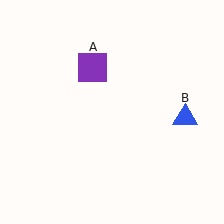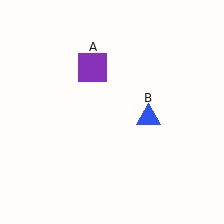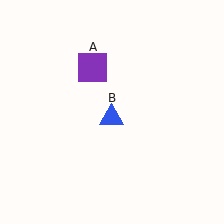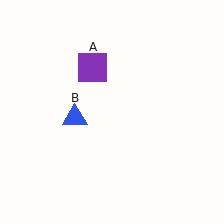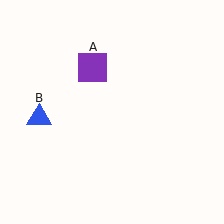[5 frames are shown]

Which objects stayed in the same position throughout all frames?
Purple square (object A) remained stationary.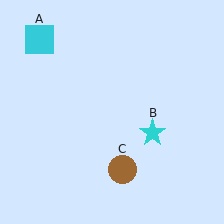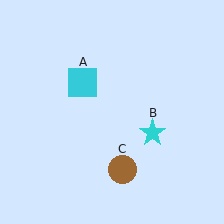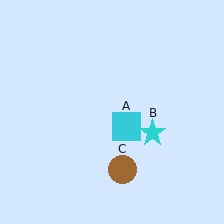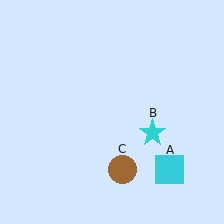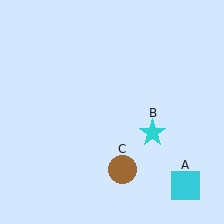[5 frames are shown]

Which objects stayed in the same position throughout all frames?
Cyan star (object B) and brown circle (object C) remained stationary.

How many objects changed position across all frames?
1 object changed position: cyan square (object A).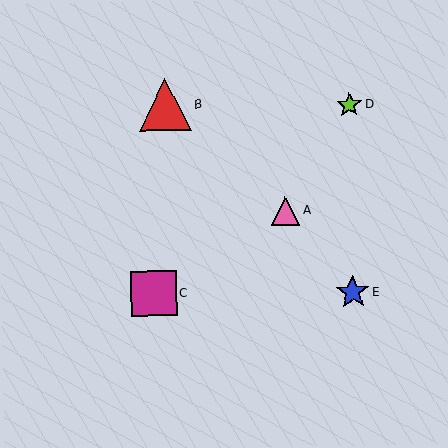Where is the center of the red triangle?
The center of the red triangle is at (165, 105).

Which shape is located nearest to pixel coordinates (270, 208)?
The pink triangle (labeled A) at (285, 211) is nearest to that location.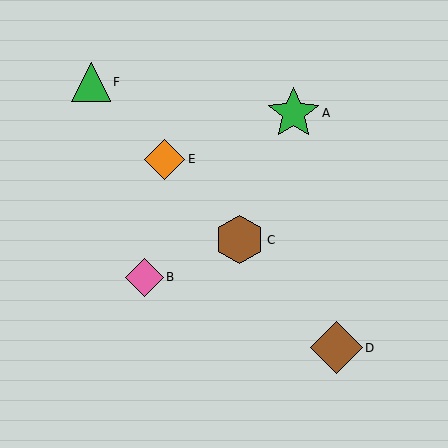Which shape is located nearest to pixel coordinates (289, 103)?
The green star (labeled A) at (293, 113) is nearest to that location.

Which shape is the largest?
The green star (labeled A) is the largest.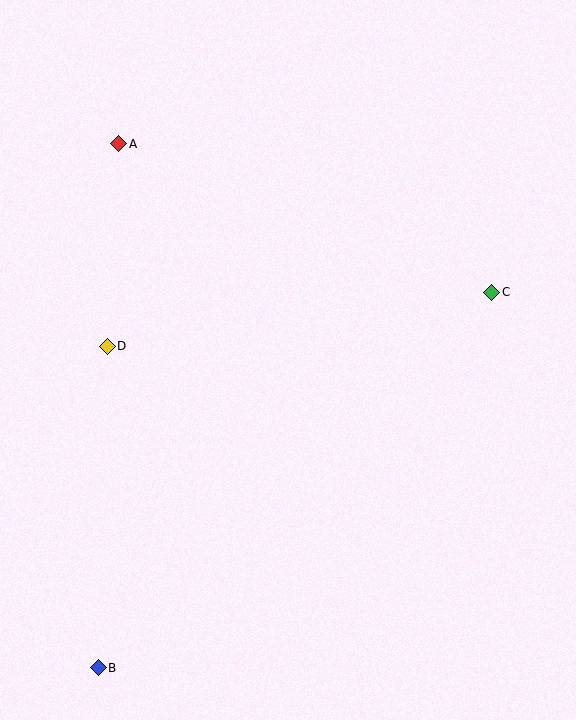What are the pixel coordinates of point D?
Point D is at (107, 346).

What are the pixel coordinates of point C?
Point C is at (492, 292).